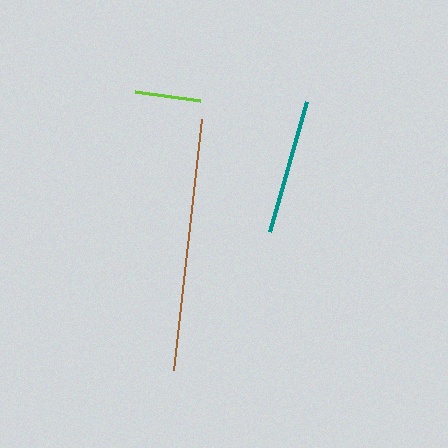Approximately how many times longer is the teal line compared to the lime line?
The teal line is approximately 2.1 times the length of the lime line.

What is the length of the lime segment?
The lime segment is approximately 65 pixels long.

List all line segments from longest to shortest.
From longest to shortest: brown, teal, lime.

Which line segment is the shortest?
The lime line is the shortest at approximately 65 pixels.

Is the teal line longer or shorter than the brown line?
The brown line is longer than the teal line.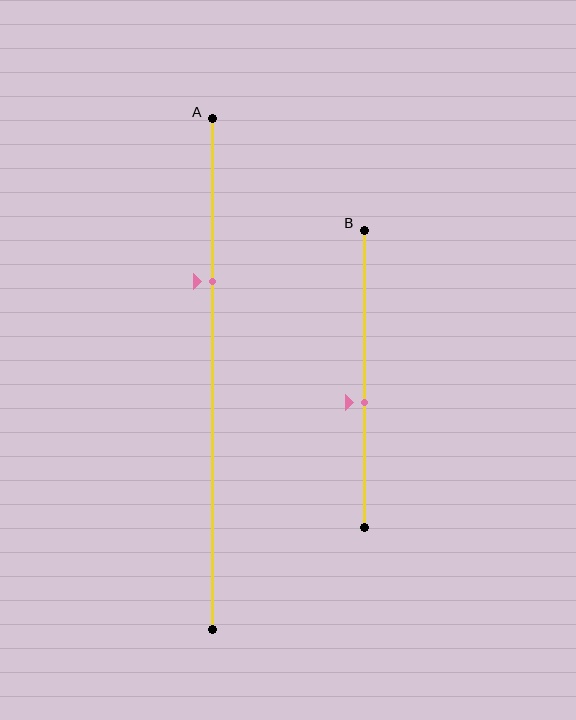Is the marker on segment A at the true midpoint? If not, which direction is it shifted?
No, the marker on segment A is shifted upward by about 18% of the segment length.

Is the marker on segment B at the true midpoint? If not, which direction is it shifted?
No, the marker on segment B is shifted downward by about 8% of the segment length.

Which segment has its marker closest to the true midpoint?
Segment B has its marker closest to the true midpoint.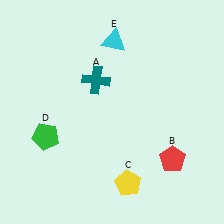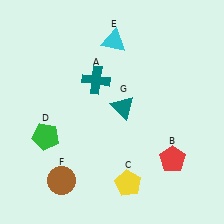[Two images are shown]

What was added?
A brown circle (F), a teal triangle (G) were added in Image 2.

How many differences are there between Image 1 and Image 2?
There are 2 differences between the two images.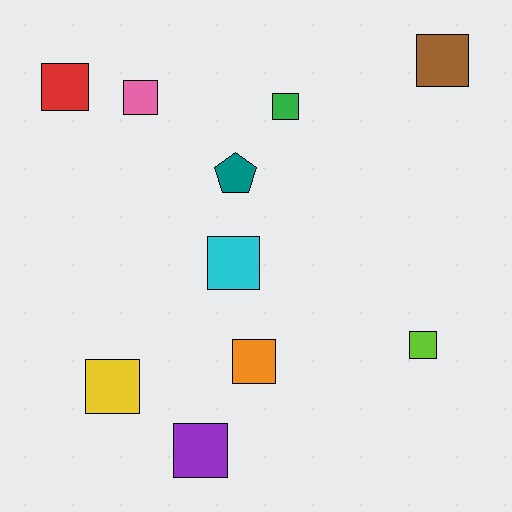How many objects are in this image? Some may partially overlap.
There are 10 objects.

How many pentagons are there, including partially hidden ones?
There is 1 pentagon.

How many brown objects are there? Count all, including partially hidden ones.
There is 1 brown object.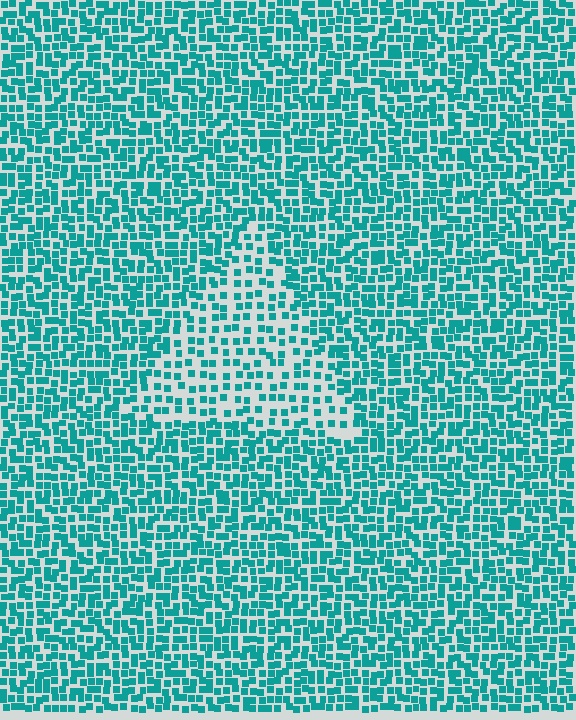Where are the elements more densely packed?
The elements are more densely packed outside the triangle boundary.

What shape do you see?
I see a triangle.